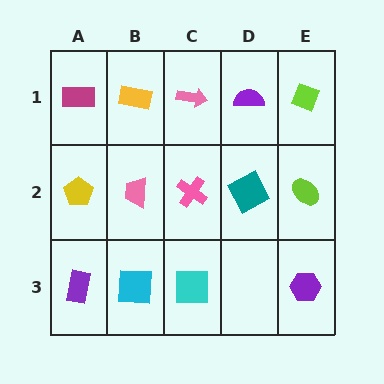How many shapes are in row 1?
5 shapes.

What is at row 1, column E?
A lime diamond.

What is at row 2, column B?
A pink trapezoid.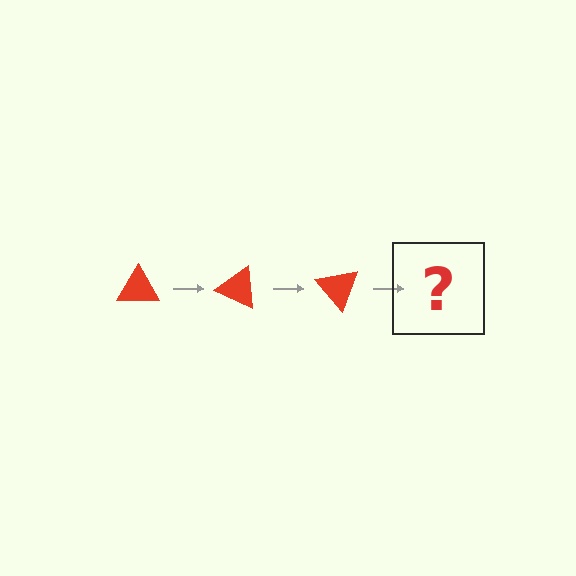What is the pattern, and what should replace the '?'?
The pattern is that the triangle rotates 25 degrees each step. The '?' should be a red triangle rotated 75 degrees.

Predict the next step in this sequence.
The next step is a red triangle rotated 75 degrees.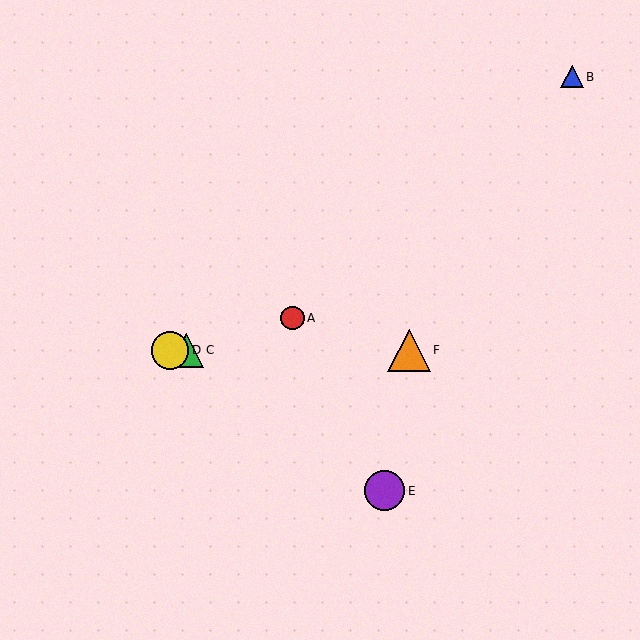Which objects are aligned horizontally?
Objects C, D, F are aligned horizontally.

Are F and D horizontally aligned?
Yes, both are at y≈350.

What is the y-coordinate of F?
Object F is at y≈350.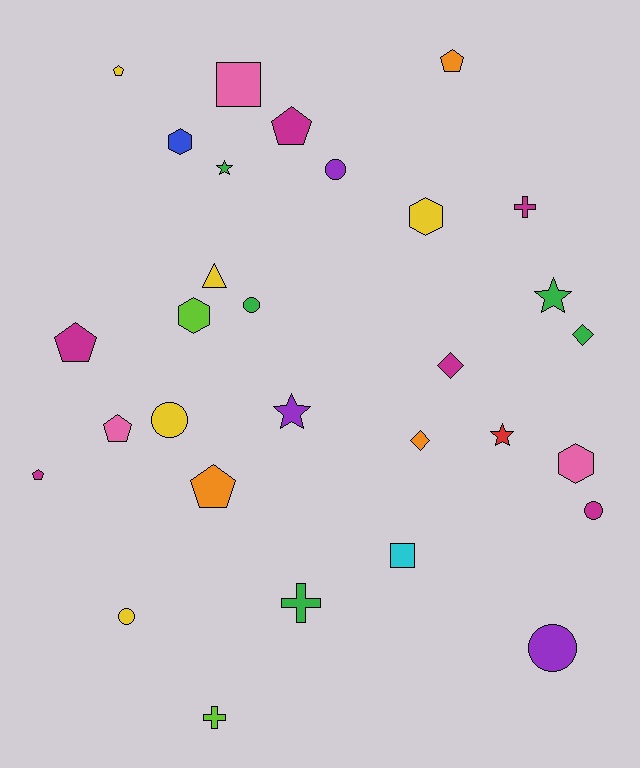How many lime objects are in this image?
There are 2 lime objects.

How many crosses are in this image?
There are 3 crosses.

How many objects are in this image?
There are 30 objects.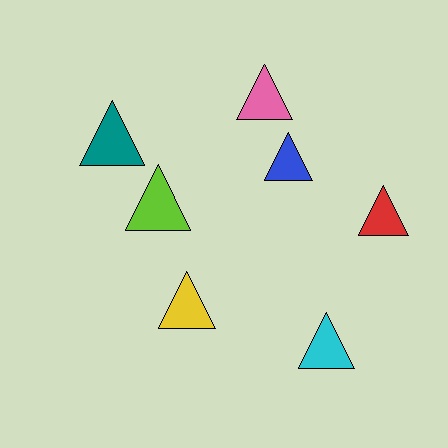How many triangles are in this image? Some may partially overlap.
There are 7 triangles.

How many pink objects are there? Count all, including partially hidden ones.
There is 1 pink object.